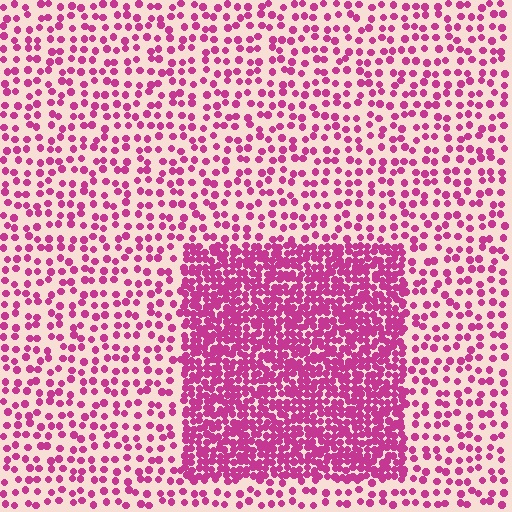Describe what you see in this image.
The image contains small magenta elements arranged at two different densities. A rectangle-shaped region is visible where the elements are more densely packed than the surrounding area.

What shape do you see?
I see a rectangle.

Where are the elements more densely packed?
The elements are more densely packed inside the rectangle boundary.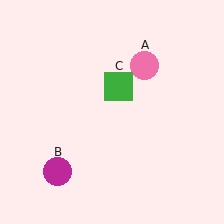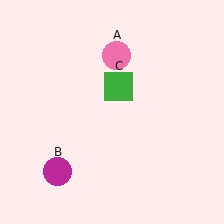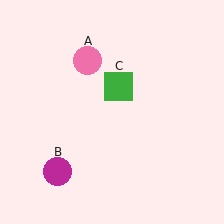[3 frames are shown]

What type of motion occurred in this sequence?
The pink circle (object A) rotated counterclockwise around the center of the scene.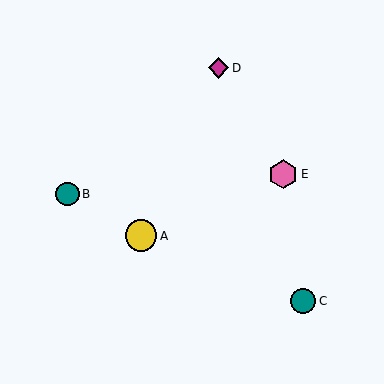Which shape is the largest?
The yellow circle (labeled A) is the largest.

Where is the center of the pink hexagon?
The center of the pink hexagon is at (283, 174).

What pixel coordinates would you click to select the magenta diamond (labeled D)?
Click at (218, 68) to select the magenta diamond D.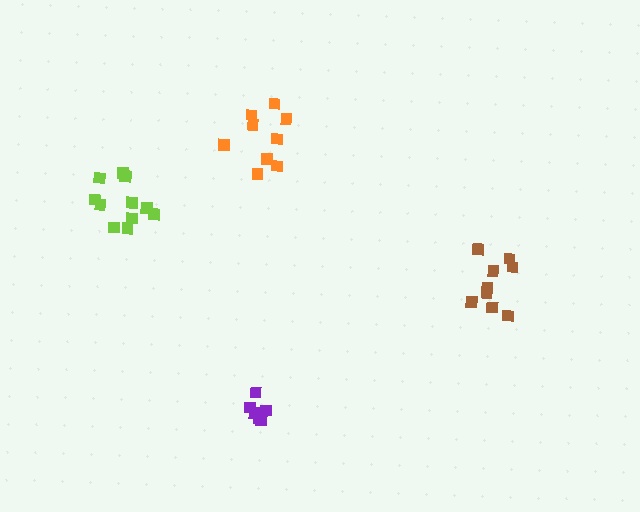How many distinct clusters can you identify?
There are 4 distinct clusters.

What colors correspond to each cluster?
The clusters are colored: orange, purple, lime, brown.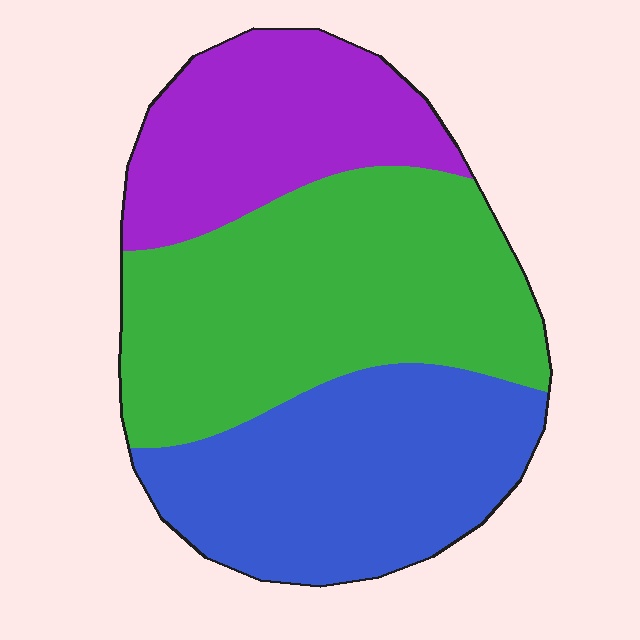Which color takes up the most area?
Green, at roughly 45%.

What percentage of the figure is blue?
Blue covers about 35% of the figure.